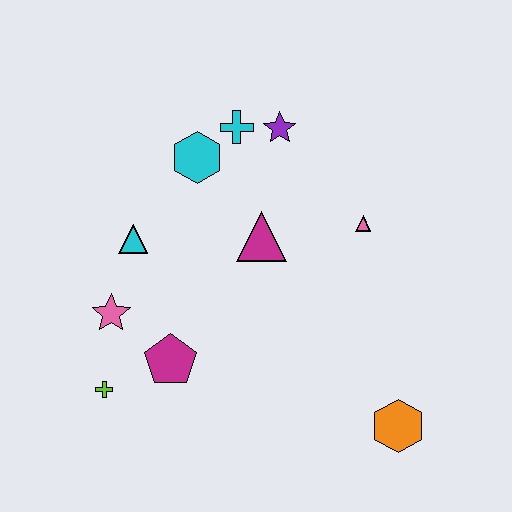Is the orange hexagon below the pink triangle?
Yes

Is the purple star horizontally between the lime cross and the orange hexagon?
Yes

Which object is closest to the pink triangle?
The magenta triangle is closest to the pink triangle.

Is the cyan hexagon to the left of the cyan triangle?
No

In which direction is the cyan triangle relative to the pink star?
The cyan triangle is above the pink star.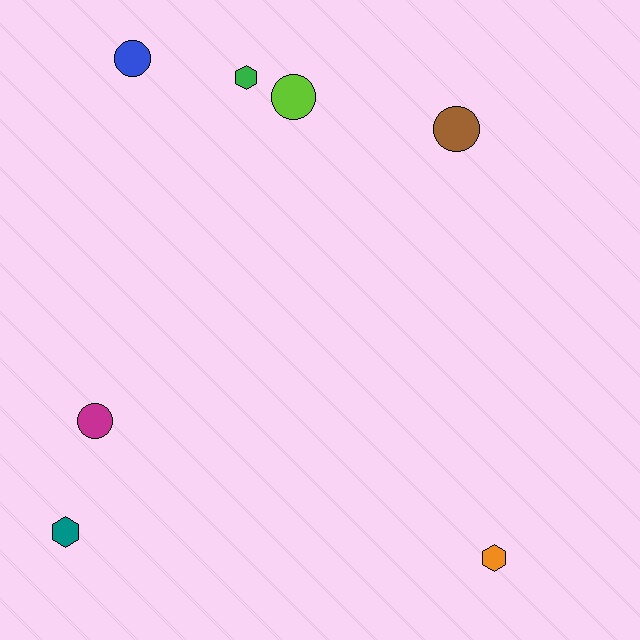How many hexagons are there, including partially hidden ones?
There are 3 hexagons.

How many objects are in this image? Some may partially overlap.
There are 7 objects.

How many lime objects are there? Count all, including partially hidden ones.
There is 1 lime object.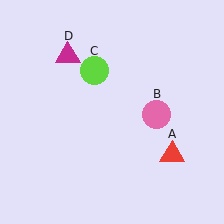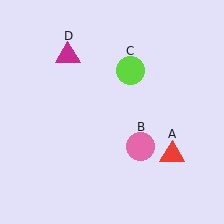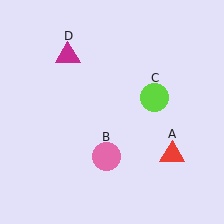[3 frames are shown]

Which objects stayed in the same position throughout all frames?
Red triangle (object A) and magenta triangle (object D) remained stationary.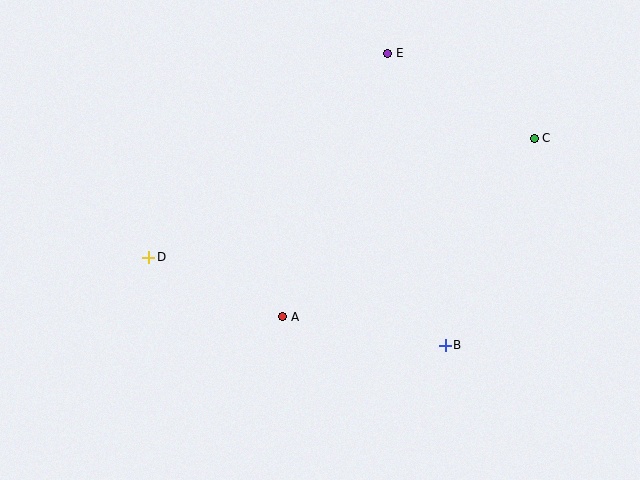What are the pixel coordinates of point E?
Point E is at (388, 53).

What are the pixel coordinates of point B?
Point B is at (445, 345).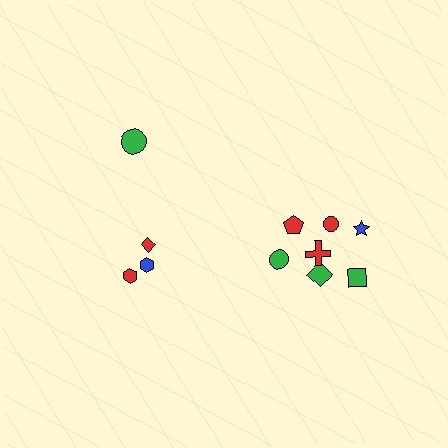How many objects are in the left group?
There are 4 objects.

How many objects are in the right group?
There are 7 objects.